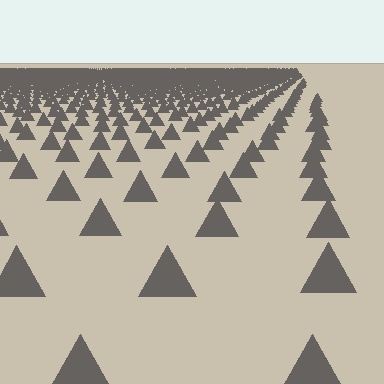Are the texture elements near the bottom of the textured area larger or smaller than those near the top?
Larger. Near the bottom, elements are closer to the viewer and appear at a bigger on-screen size.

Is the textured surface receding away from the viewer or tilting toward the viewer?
The surface is receding away from the viewer. Texture elements get smaller and denser toward the top.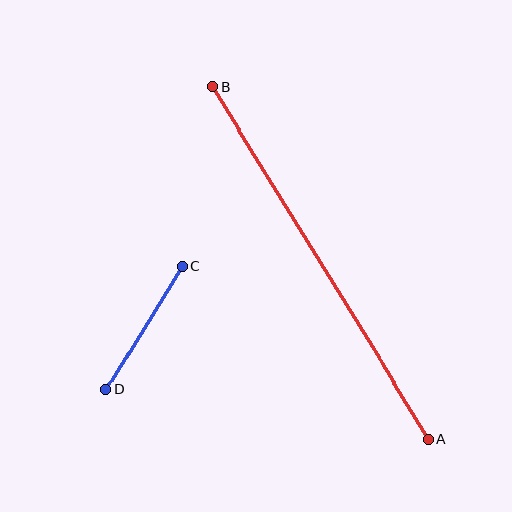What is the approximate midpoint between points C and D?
The midpoint is at approximately (144, 328) pixels.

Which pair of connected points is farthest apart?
Points A and B are farthest apart.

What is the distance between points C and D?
The distance is approximately 145 pixels.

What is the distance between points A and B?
The distance is approximately 413 pixels.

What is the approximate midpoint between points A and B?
The midpoint is at approximately (321, 263) pixels.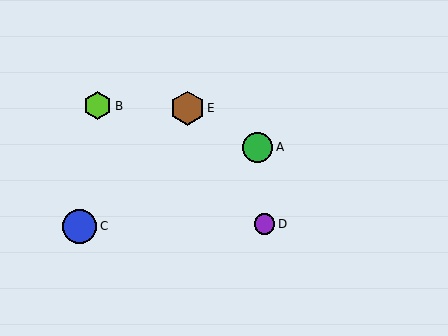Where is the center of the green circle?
The center of the green circle is at (257, 147).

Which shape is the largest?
The blue circle (labeled C) is the largest.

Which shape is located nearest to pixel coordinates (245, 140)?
The green circle (labeled A) at (257, 147) is nearest to that location.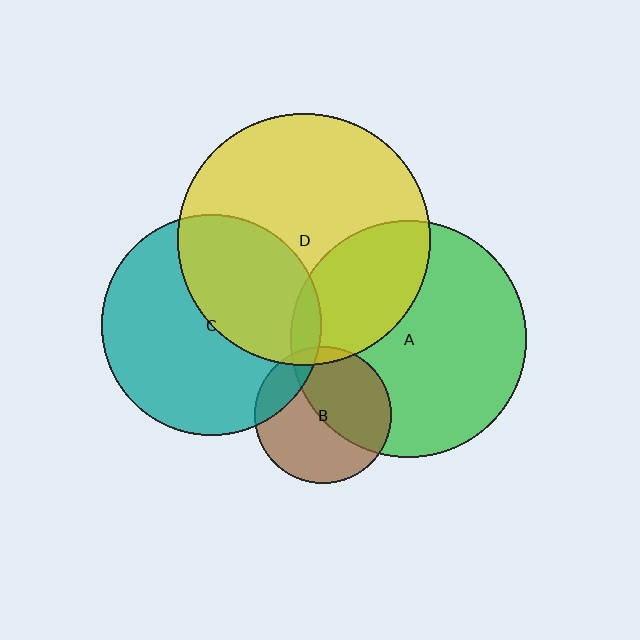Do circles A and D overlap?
Yes.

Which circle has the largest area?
Circle D (yellow).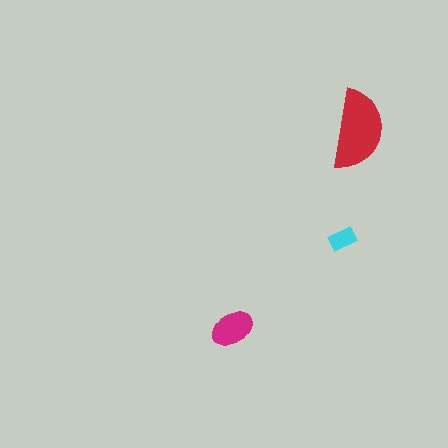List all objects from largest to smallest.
The red semicircle, the magenta ellipse, the cyan rectangle.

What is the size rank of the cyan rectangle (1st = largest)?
3rd.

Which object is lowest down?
The magenta ellipse is bottommost.